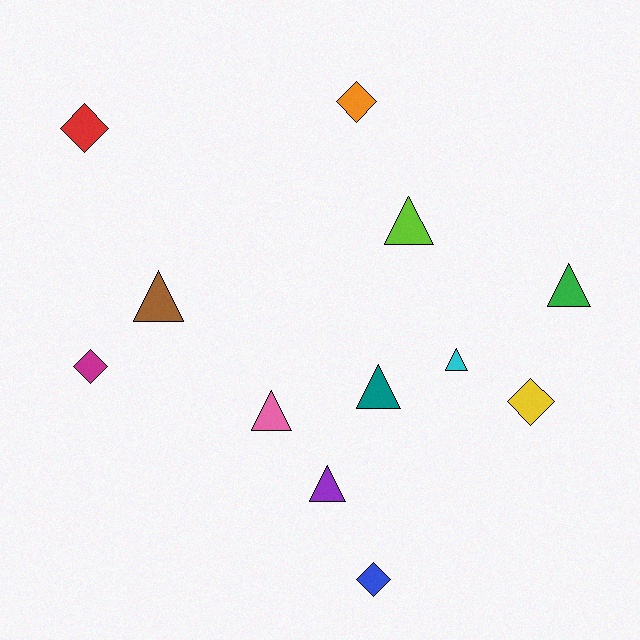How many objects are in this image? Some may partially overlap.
There are 12 objects.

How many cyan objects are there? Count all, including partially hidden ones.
There is 1 cyan object.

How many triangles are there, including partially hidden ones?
There are 7 triangles.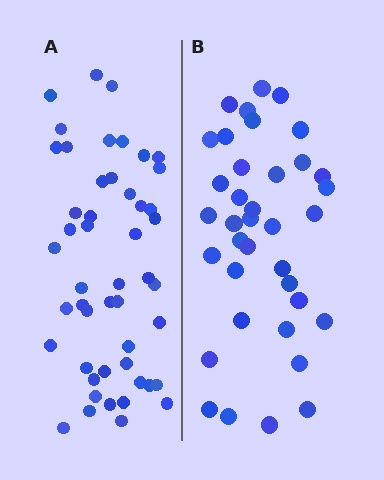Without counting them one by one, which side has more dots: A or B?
Region A (the left region) has more dots.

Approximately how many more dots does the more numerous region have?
Region A has roughly 12 or so more dots than region B.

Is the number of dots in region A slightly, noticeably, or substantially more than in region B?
Region A has noticeably more, but not dramatically so. The ratio is roughly 1.3 to 1.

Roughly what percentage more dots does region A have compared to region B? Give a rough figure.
About 30% more.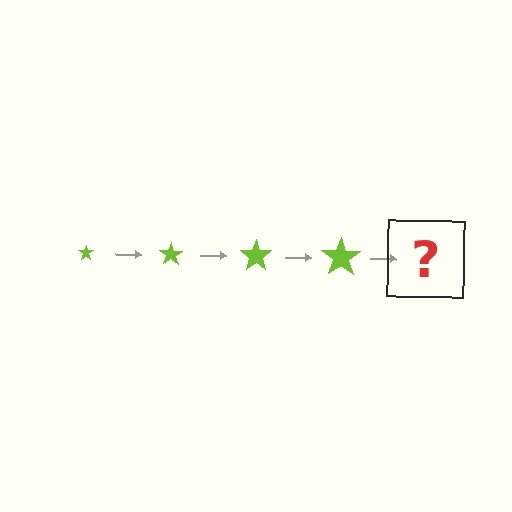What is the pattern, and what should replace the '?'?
The pattern is that the star gets progressively larger each step. The '?' should be a lime star, larger than the previous one.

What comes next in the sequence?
The next element should be a lime star, larger than the previous one.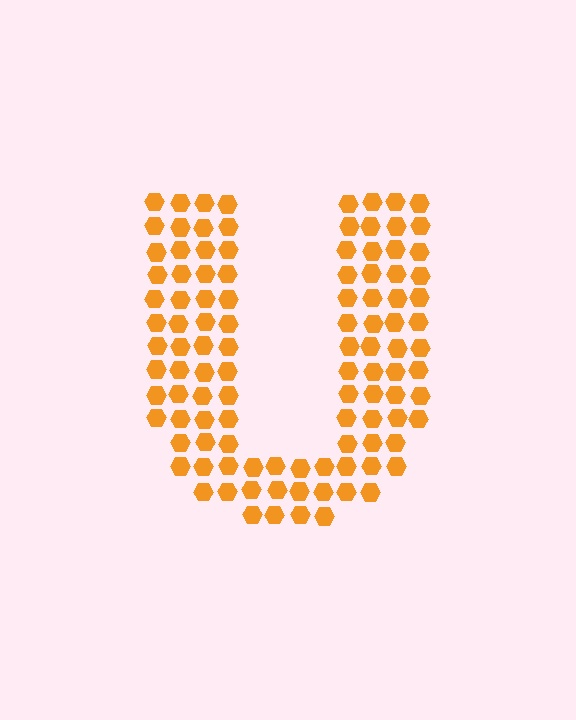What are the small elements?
The small elements are hexagons.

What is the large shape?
The large shape is the letter U.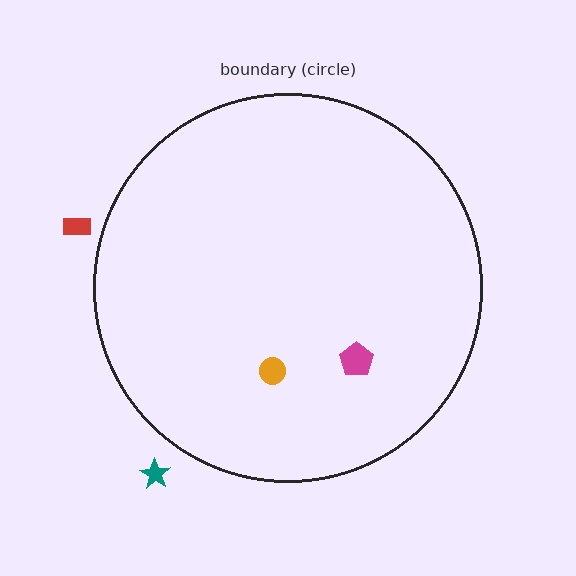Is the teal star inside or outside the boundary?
Outside.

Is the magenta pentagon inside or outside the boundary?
Inside.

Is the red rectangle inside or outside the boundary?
Outside.